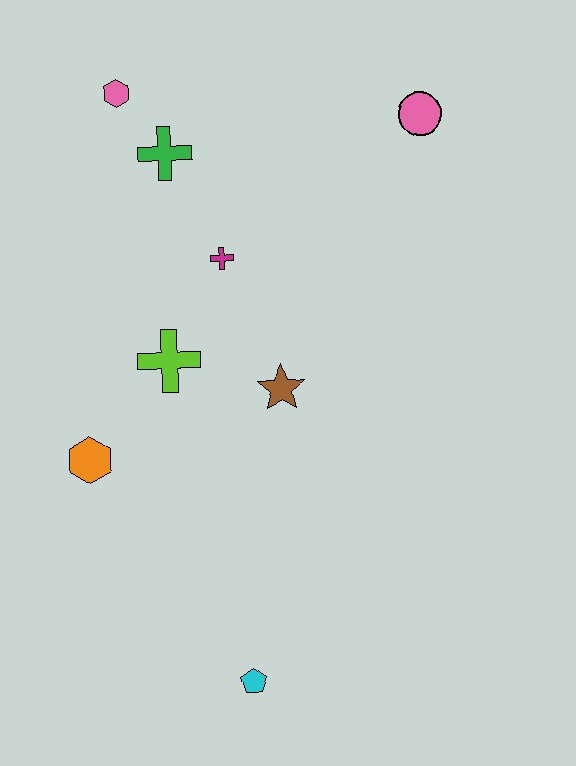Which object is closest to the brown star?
The lime cross is closest to the brown star.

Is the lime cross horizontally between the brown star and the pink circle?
No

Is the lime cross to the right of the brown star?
No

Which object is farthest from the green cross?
The cyan pentagon is farthest from the green cross.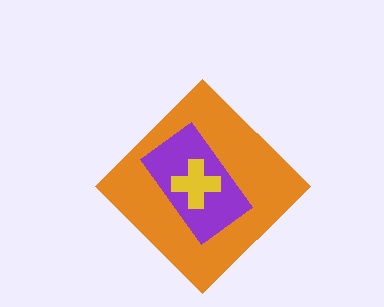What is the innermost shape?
The yellow cross.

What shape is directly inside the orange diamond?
The purple rectangle.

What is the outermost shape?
The orange diamond.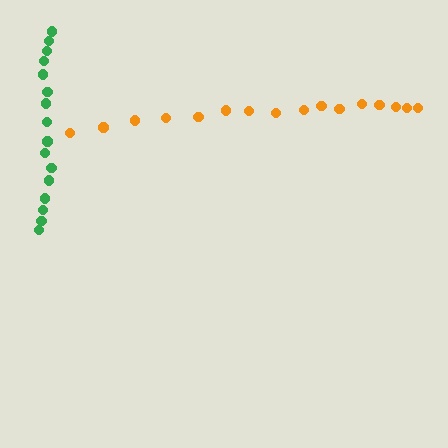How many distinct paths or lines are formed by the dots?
There are 2 distinct paths.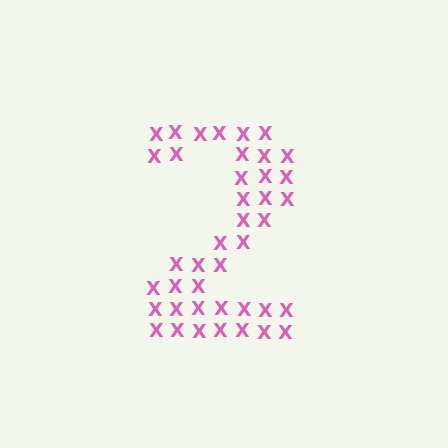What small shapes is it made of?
It is made of small letter X's.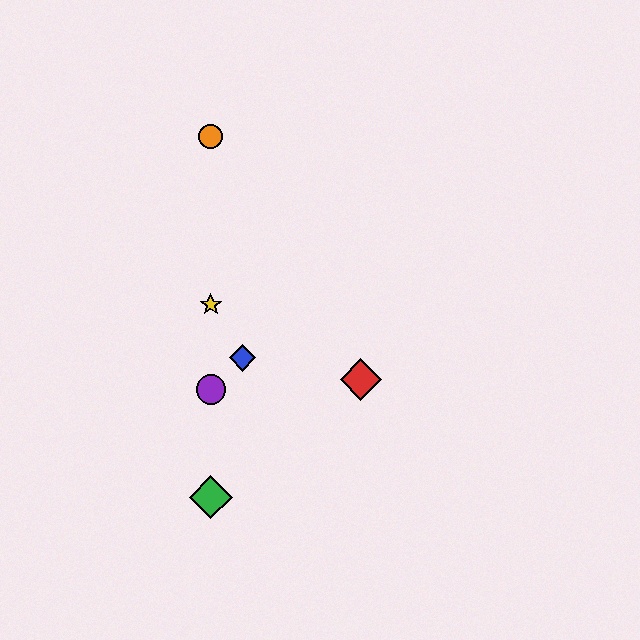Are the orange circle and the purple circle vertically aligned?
Yes, both are at x≈211.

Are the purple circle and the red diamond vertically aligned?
No, the purple circle is at x≈211 and the red diamond is at x≈361.